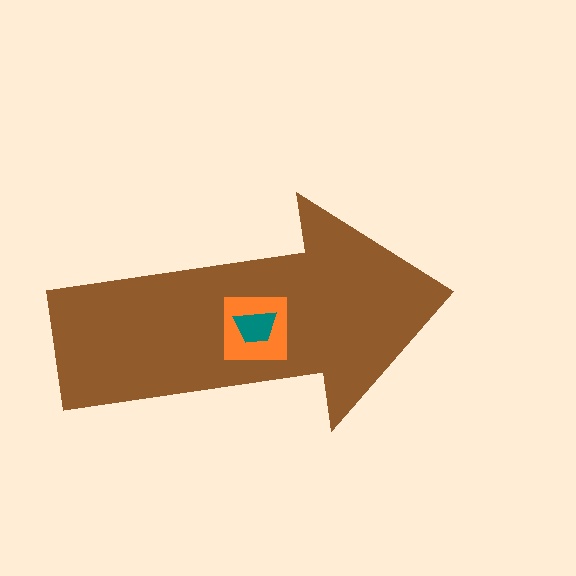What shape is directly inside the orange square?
The teal trapezoid.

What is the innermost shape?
The teal trapezoid.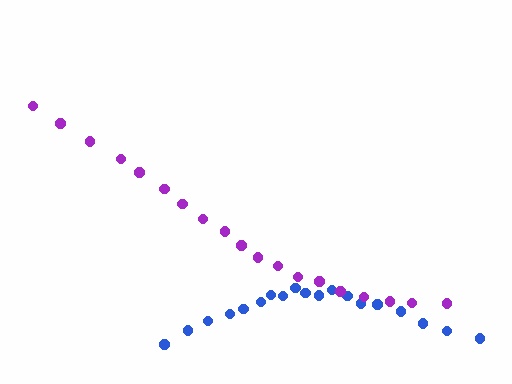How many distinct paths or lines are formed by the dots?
There are 2 distinct paths.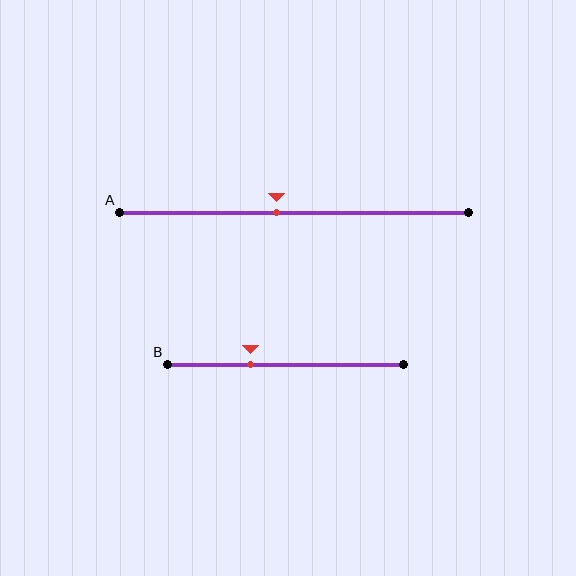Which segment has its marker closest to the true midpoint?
Segment A has its marker closest to the true midpoint.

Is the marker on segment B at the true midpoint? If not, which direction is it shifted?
No, the marker on segment B is shifted to the left by about 15% of the segment length.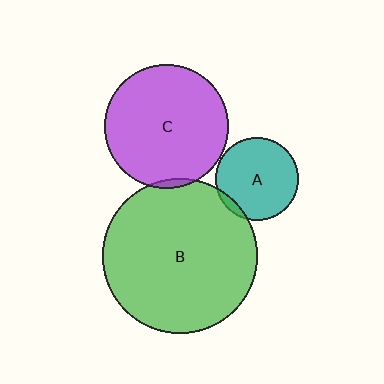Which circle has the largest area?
Circle B (green).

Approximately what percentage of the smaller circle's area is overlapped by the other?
Approximately 5%.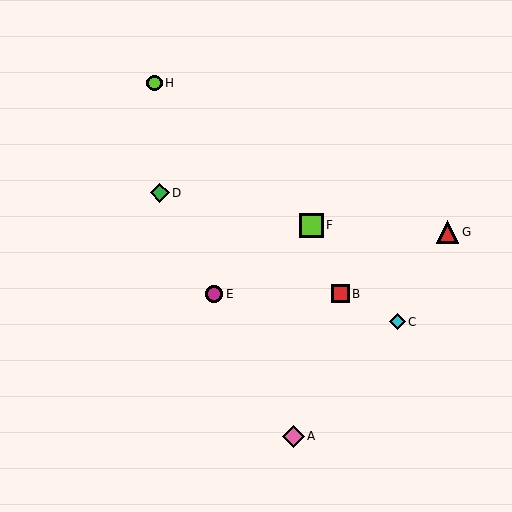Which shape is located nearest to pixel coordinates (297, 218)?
The lime square (labeled F) at (311, 225) is nearest to that location.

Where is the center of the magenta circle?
The center of the magenta circle is at (214, 294).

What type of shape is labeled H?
Shape H is a lime circle.